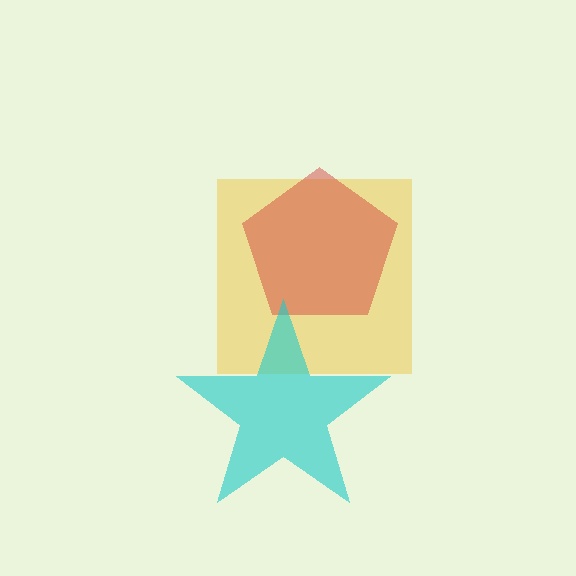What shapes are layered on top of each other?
The layered shapes are: a yellow square, a red pentagon, a cyan star.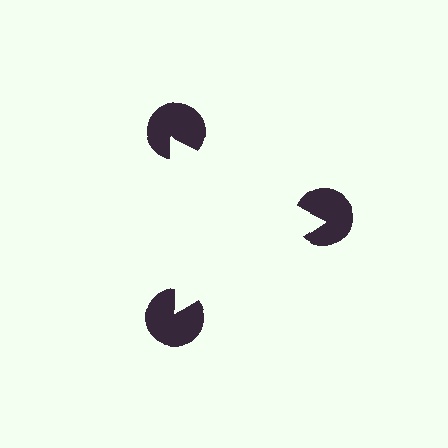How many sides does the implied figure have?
3 sides.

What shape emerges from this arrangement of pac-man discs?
An illusory triangle — its edges are inferred from the aligned wedge cuts in the pac-man discs, not physically drawn.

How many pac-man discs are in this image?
There are 3 — one at each vertex of the illusory triangle.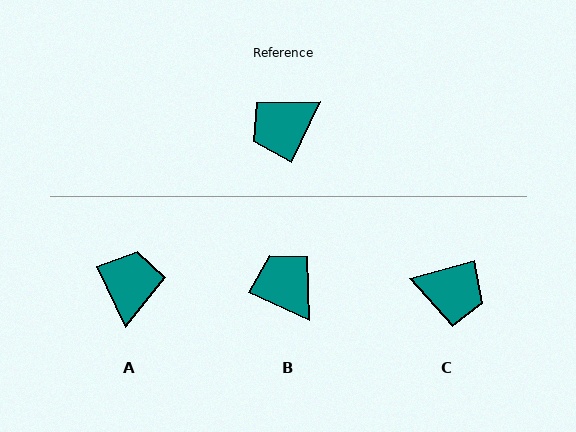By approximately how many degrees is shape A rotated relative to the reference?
Approximately 130 degrees clockwise.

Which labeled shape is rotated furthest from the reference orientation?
C, about 131 degrees away.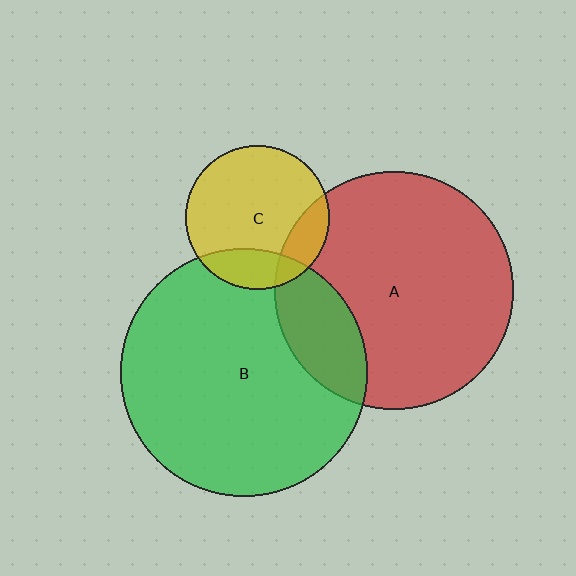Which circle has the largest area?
Circle B (green).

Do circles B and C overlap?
Yes.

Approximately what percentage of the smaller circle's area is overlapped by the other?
Approximately 20%.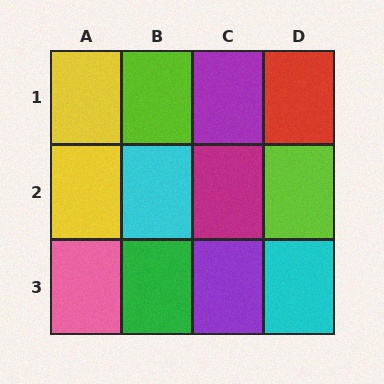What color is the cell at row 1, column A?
Yellow.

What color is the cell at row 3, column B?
Green.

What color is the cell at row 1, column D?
Red.